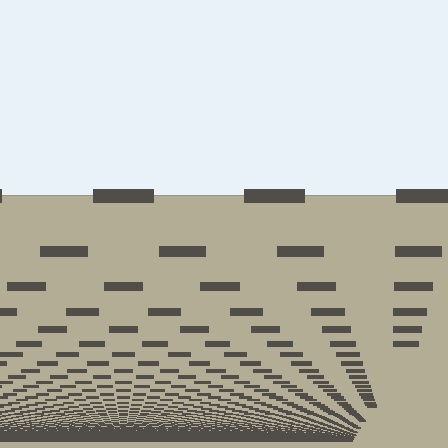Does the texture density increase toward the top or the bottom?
Density increases toward the bottom.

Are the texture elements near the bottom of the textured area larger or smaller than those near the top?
Smaller. The gradient is inverted — elements near the bottom are smaller and denser.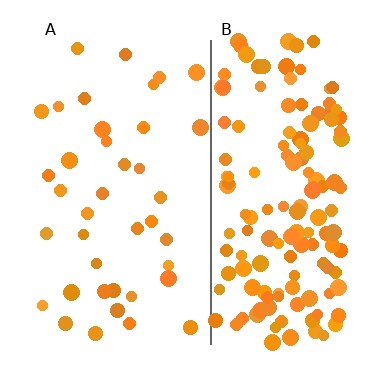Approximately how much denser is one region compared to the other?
Approximately 3.7× — region B over region A.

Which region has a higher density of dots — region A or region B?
B (the right).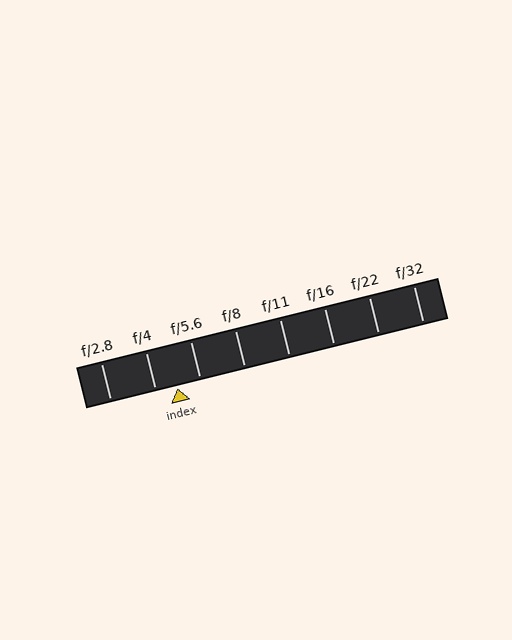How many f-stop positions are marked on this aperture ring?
There are 8 f-stop positions marked.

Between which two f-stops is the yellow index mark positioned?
The index mark is between f/4 and f/5.6.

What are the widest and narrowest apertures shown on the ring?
The widest aperture shown is f/2.8 and the narrowest is f/32.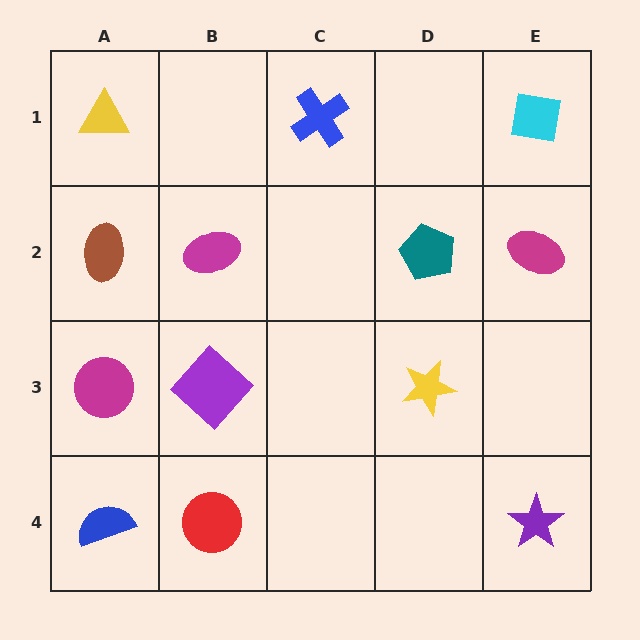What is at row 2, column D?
A teal pentagon.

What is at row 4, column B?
A red circle.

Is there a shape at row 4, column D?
No, that cell is empty.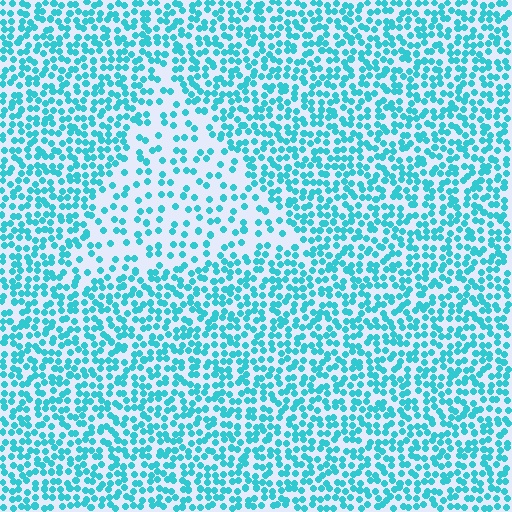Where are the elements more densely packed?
The elements are more densely packed outside the triangle boundary.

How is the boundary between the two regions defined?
The boundary is defined by a change in element density (approximately 2.2x ratio). All elements are the same color, size, and shape.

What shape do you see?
I see a triangle.